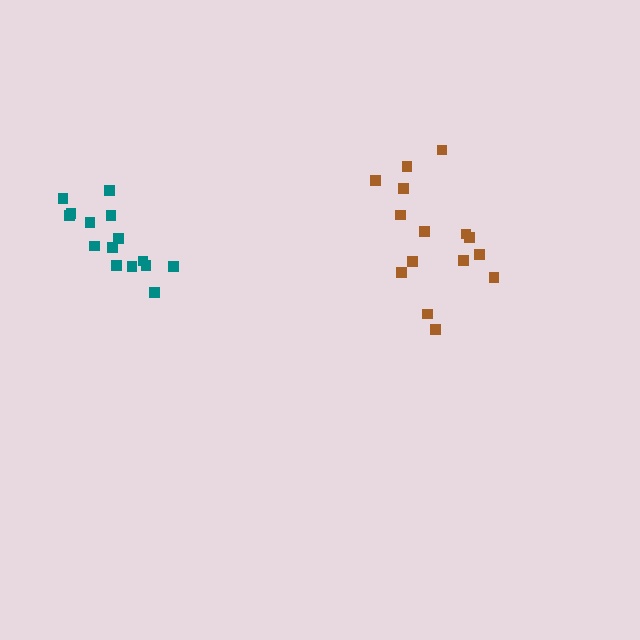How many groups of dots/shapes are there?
There are 2 groups.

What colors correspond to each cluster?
The clusters are colored: teal, brown.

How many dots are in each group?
Group 1: 15 dots, Group 2: 15 dots (30 total).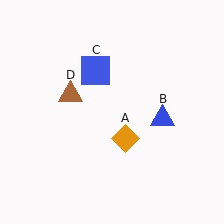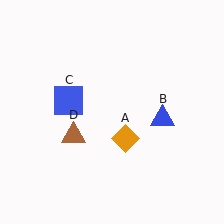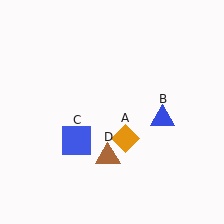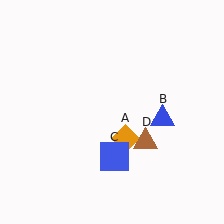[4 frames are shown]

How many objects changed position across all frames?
2 objects changed position: blue square (object C), brown triangle (object D).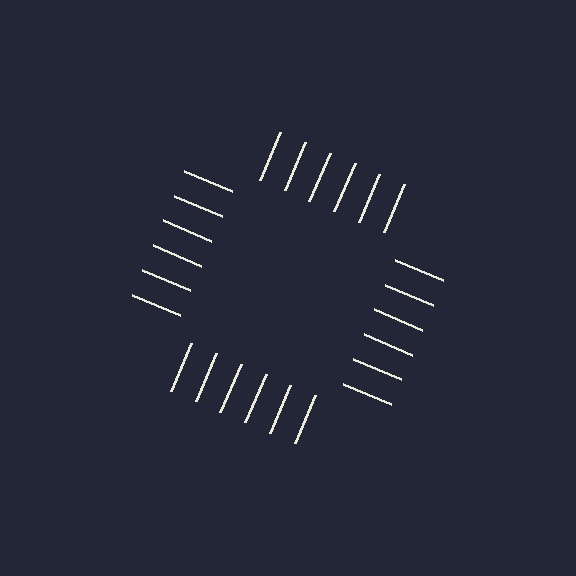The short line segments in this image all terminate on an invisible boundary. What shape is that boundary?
An illusory square — the line segments terminate on its edges but no continuous stroke is drawn.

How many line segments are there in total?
24 — 6 along each of the 4 edges.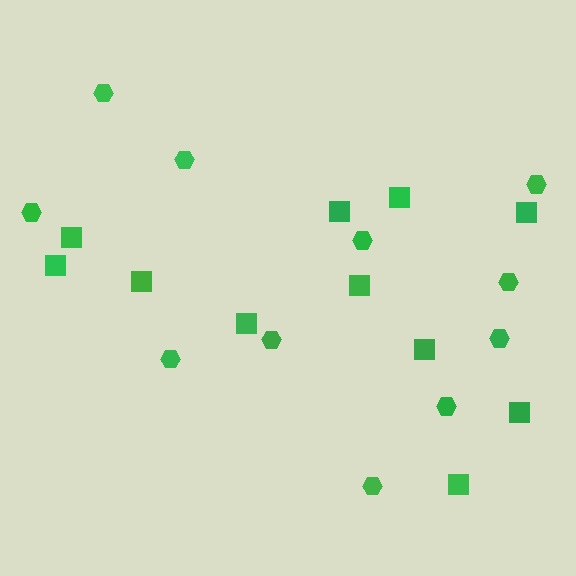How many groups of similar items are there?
There are 2 groups: one group of hexagons (11) and one group of squares (11).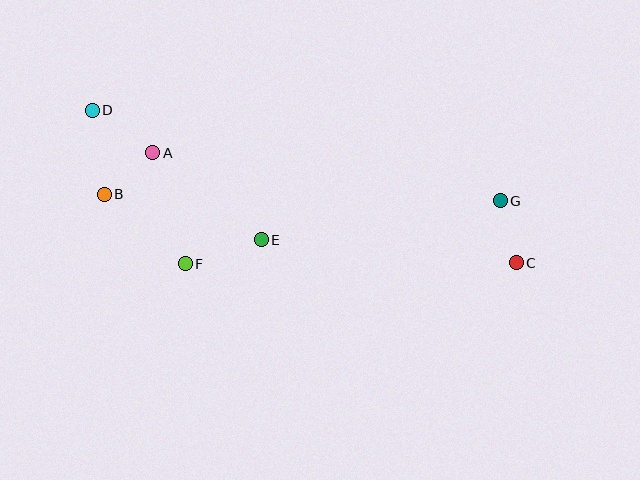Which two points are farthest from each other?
Points C and D are farthest from each other.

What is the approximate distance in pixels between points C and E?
The distance between C and E is approximately 256 pixels.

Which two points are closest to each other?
Points A and B are closest to each other.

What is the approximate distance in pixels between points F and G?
The distance between F and G is approximately 321 pixels.